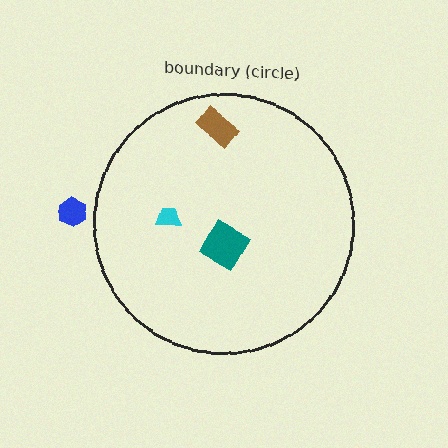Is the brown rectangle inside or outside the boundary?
Inside.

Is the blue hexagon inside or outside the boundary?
Outside.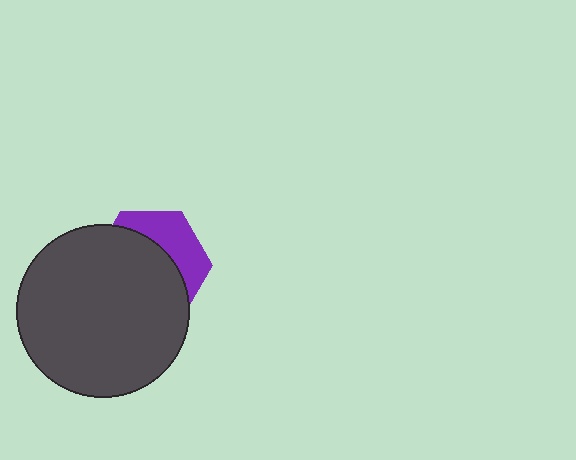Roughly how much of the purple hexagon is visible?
A small part of it is visible (roughly 34%).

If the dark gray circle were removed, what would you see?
You would see the complete purple hexagon.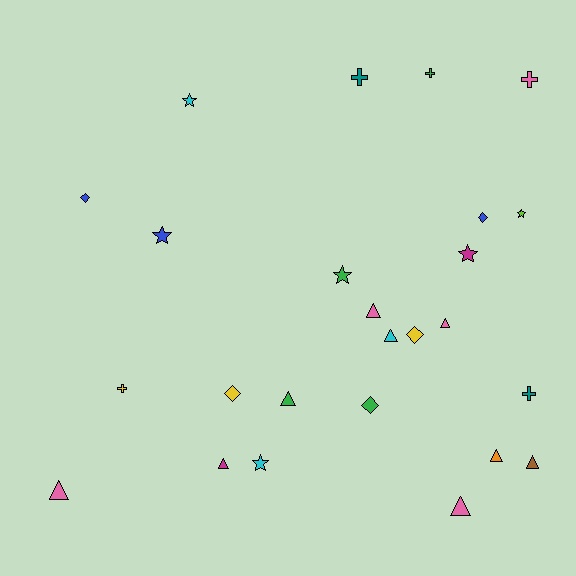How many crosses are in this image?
There are 5 crosses.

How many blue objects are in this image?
There are 3 blue objects.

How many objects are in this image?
There are 25 objects.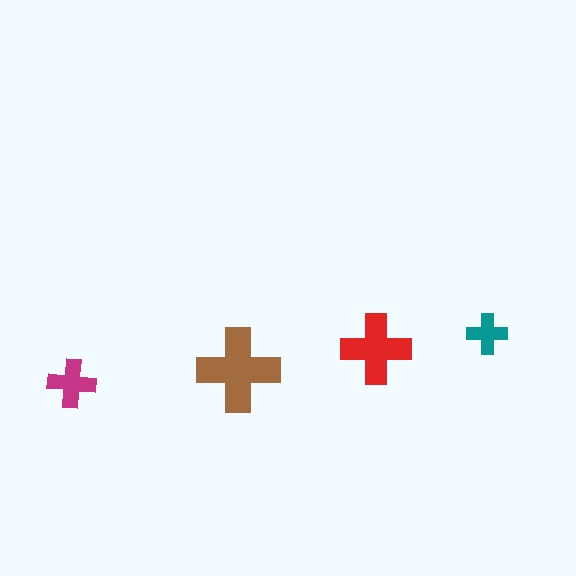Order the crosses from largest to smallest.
the brown one, the red one, the magenta one, the teal one.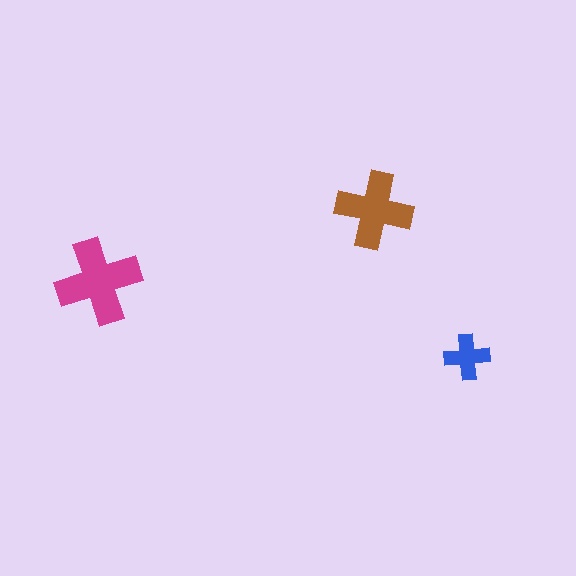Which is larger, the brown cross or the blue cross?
The brown one.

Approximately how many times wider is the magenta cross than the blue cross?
About 2 times wider.